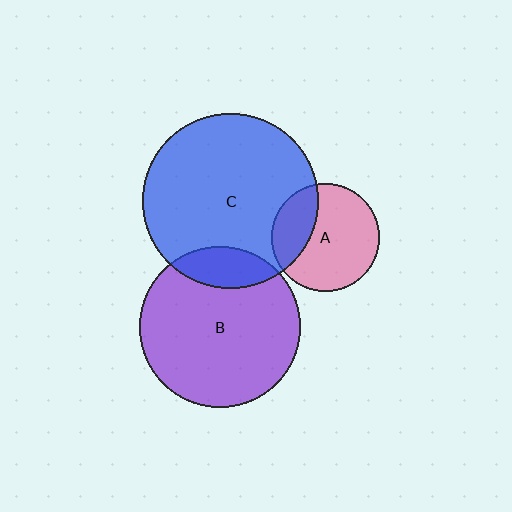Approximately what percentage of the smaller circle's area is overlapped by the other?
Approximately 30%.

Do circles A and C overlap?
Yes.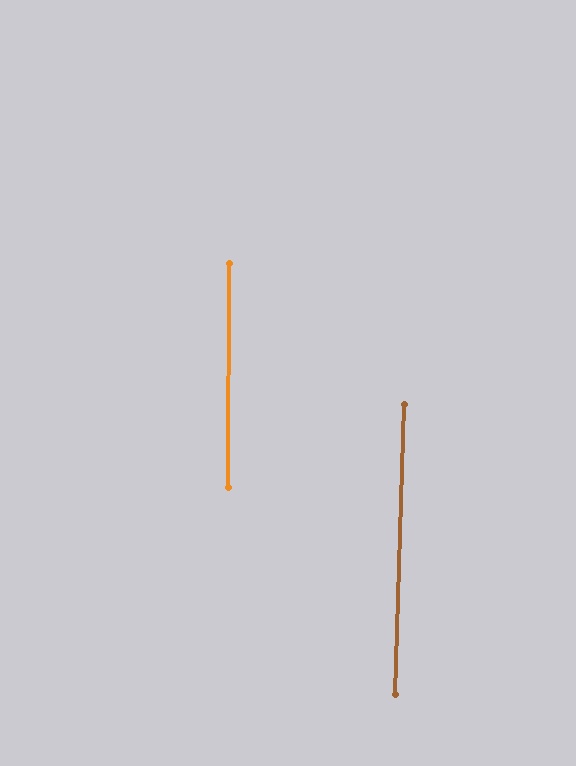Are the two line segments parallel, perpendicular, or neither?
Parallel — their directions differ by only 1.4°.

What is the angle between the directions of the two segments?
Approximately 1 degree.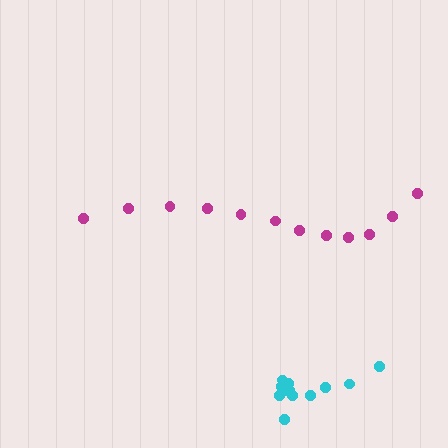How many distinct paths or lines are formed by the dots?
There are 2 distinct paths.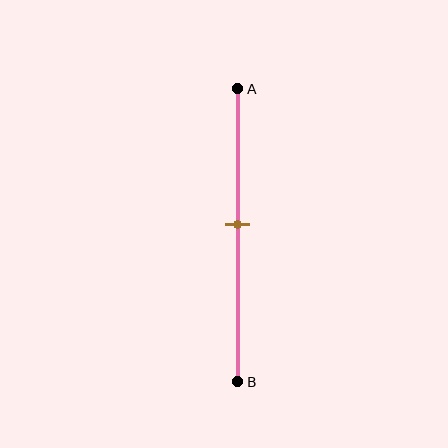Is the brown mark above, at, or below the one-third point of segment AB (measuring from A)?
The brown mark is below the one-third point of segment AB.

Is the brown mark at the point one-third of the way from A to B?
No, the mark is at about 45% from A, not at the 33% one-third point.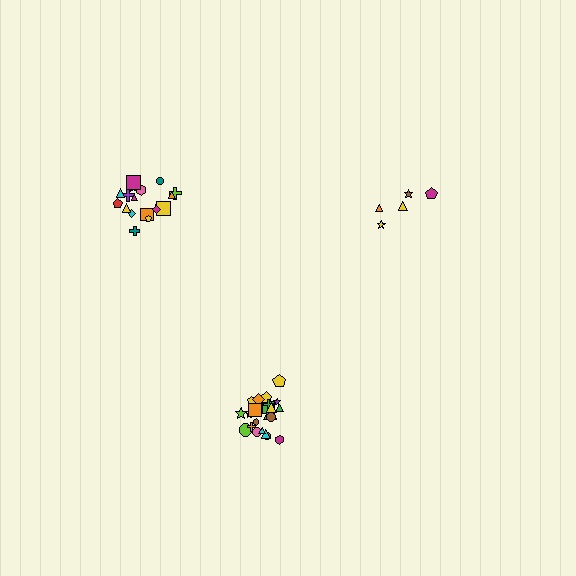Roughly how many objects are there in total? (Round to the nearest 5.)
Roughly 45 objects in total.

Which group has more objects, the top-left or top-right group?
The top-left group.